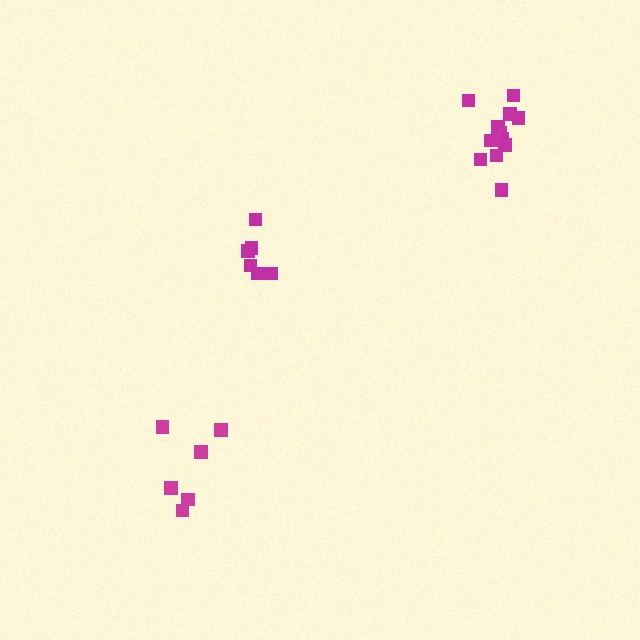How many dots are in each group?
Group 1: 6 dots, Group 2: 6 dots, Group 3: 12 dots (24 total).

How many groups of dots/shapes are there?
There are 3 groups.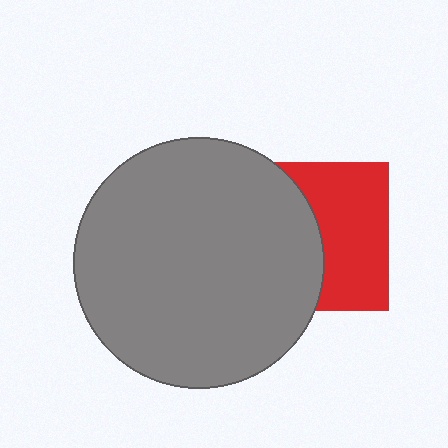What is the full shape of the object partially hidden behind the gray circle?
The partially hidden object is a red square.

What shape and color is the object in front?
The object in front is a gray circle.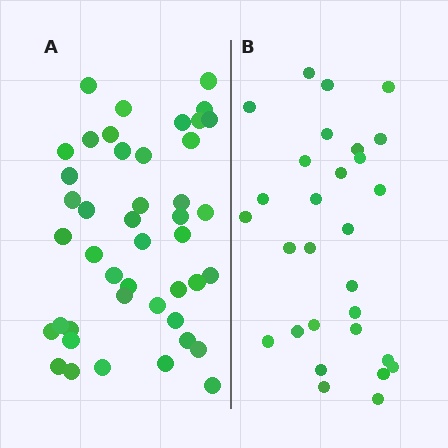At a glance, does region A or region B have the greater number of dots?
Region A (the left region) has more dots.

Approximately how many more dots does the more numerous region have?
Region A has approximately 15 more dots than region B.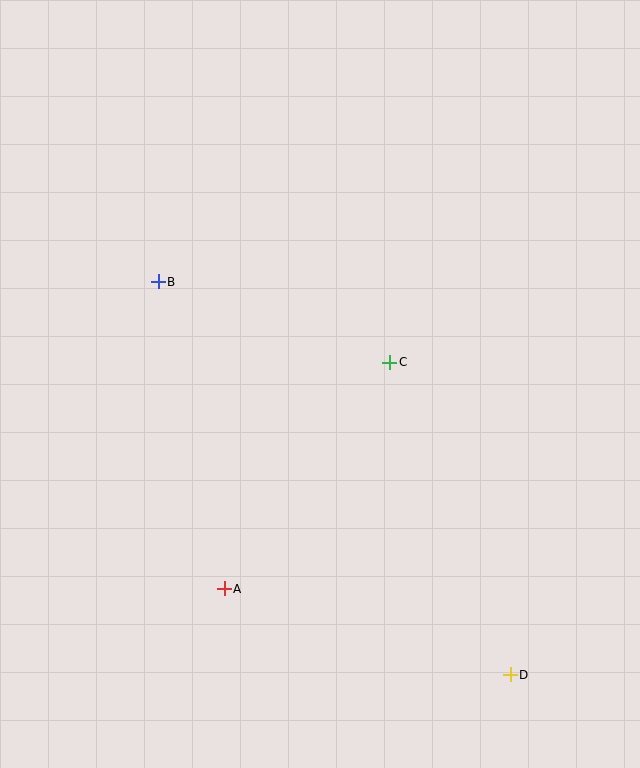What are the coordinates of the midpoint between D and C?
The midpoint between D and C is at (450, 518).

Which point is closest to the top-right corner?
Point C is closest to the top-right corner.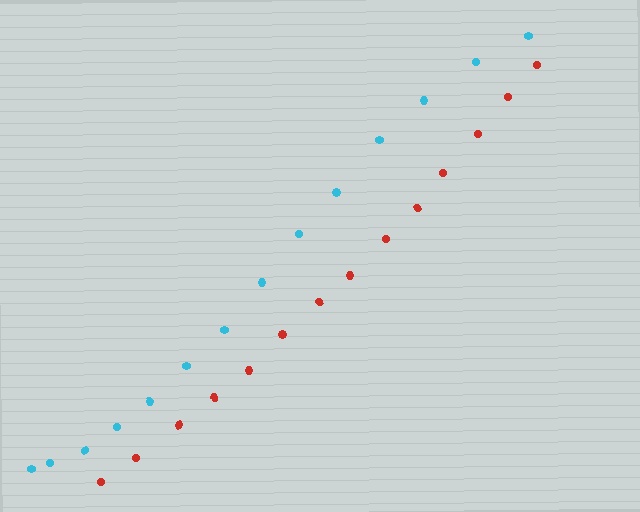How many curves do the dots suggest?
There are 2 distinct paths.